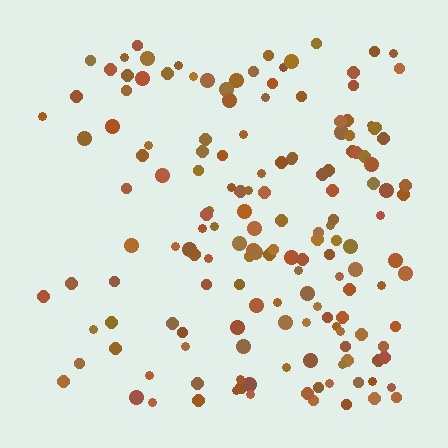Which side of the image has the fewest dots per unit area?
The left.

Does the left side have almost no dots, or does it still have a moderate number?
Still a moderate number, just noticeably fewer than the right.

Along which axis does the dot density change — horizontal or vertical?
Horizontal.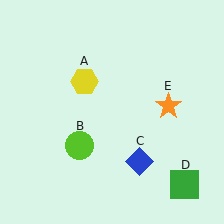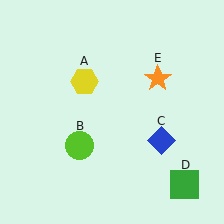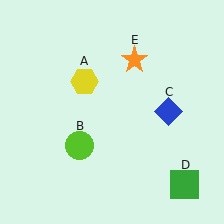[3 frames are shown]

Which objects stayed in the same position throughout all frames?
Yellow hexagon (object A) and lime circle (object B) and green square (object D) remained stationary.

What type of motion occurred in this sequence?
The blue diamond (object C), orange star (object E) rotated counterclockwise around the center of the scene.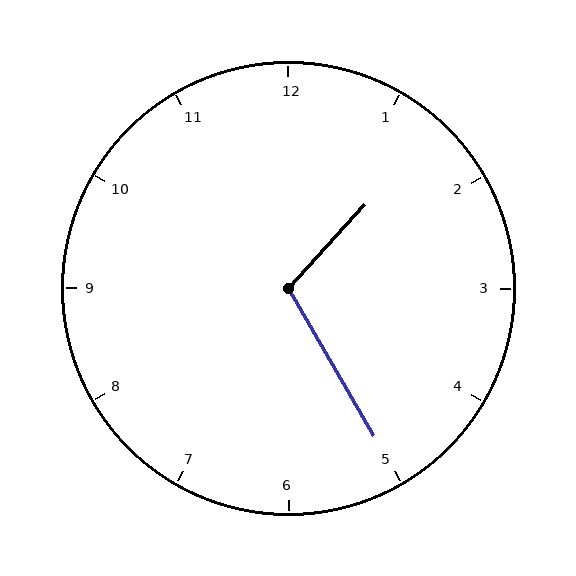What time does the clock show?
1:25.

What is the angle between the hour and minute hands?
Approximately 108 degrees.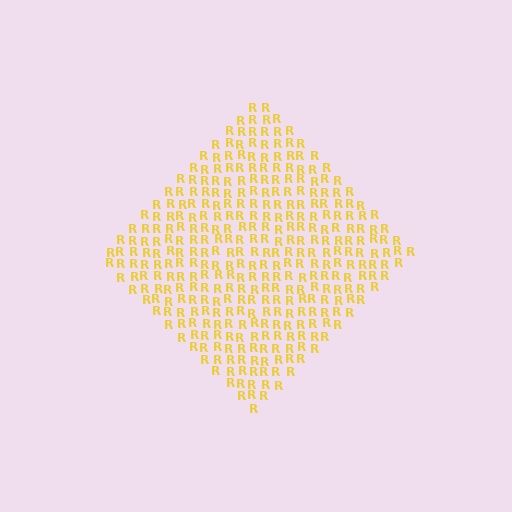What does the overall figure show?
The overall figure shows a diamond.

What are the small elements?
The small elements are letter R's.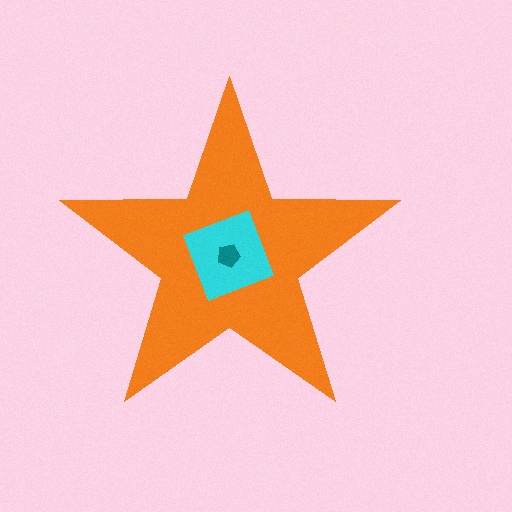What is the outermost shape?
The orange star.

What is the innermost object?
The teal pentagon.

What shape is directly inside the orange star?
The cyan diamond.